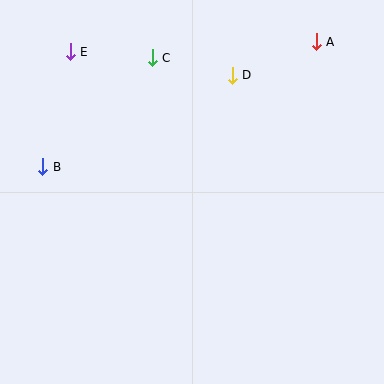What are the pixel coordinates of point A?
Point A is at (316, 42).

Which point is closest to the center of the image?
Point D at (232, 75) is closest to the center.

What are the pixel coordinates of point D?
Point D is at (232, 75).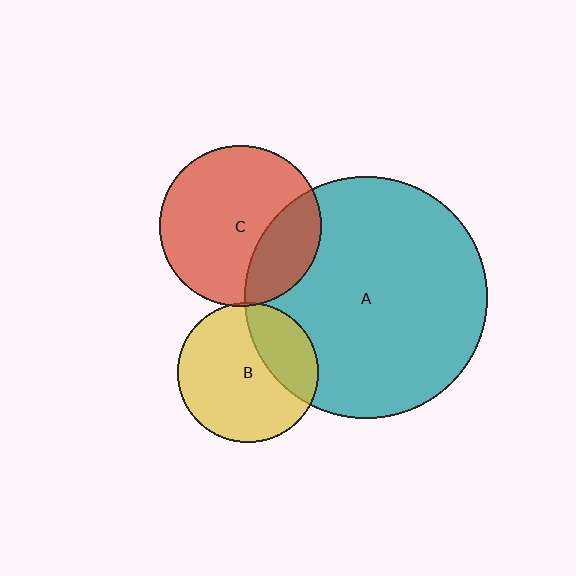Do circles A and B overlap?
Yes.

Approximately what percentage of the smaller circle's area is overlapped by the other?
Approximately 30%.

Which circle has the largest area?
Circle A (teal).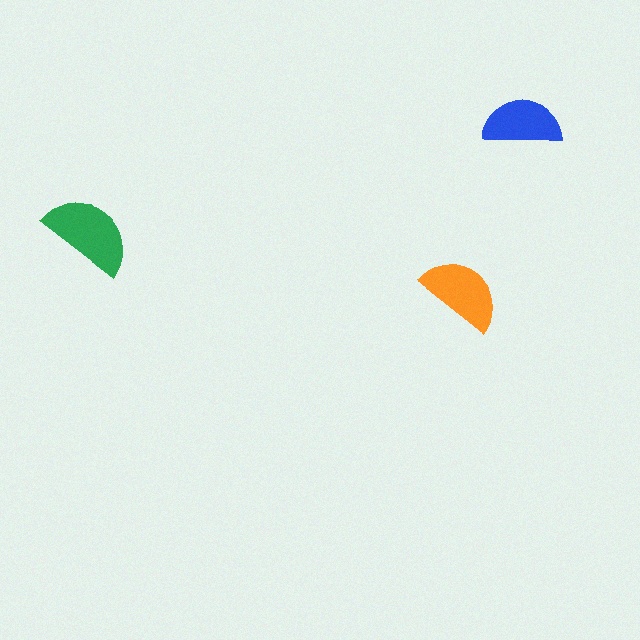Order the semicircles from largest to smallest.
the green one, the orange one, the blue one.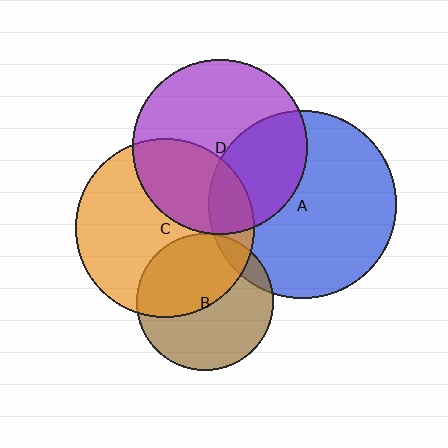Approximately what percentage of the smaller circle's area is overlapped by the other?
Approximately 35%.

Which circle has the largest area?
Circle A (blue).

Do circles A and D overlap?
Yes.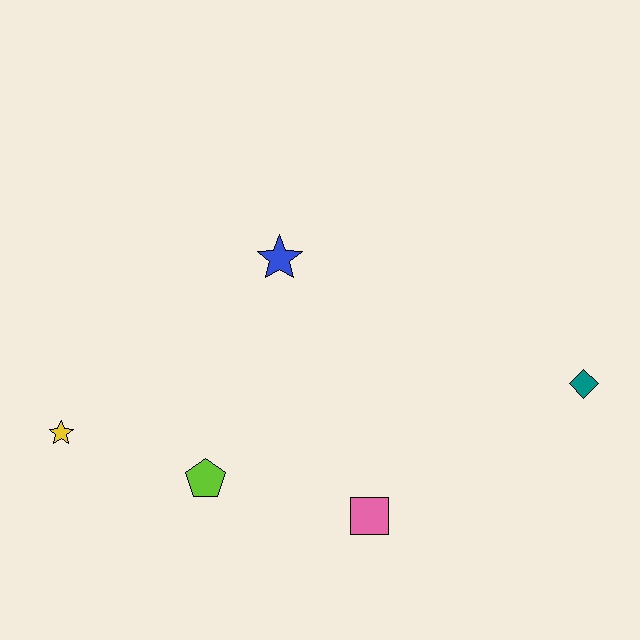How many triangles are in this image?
There are no triangles.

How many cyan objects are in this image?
There are no cyan objects.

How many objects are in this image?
There are 5 objects.